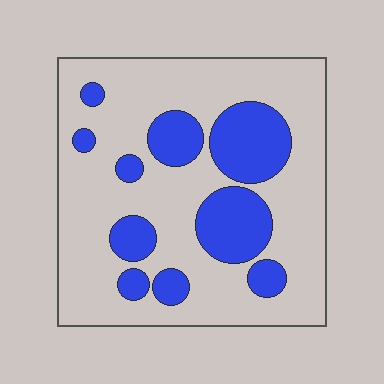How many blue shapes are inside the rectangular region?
10.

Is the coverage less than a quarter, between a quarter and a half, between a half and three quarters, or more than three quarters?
Between a quarter and a half.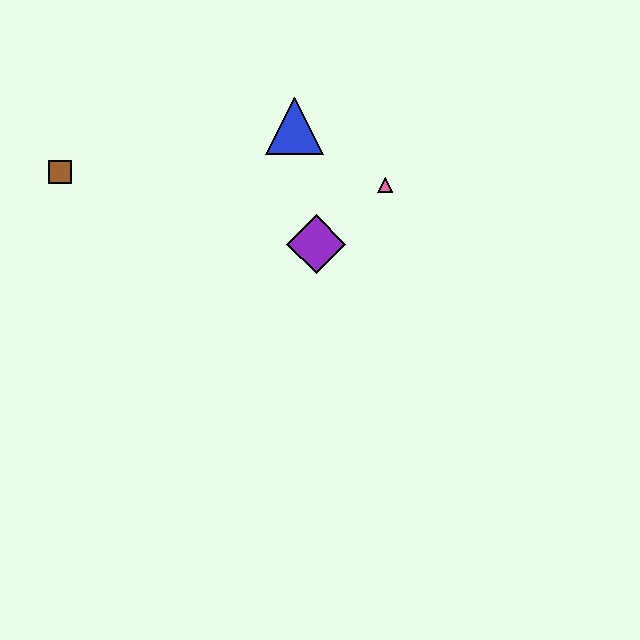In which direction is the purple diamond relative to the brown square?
The purple diamond is to the right of the brown square.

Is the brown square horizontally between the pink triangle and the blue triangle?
No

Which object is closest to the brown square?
The blue triangle is closest to the brown square.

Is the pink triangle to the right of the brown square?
Yes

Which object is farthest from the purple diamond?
The brown square is farthest from the purple diamond.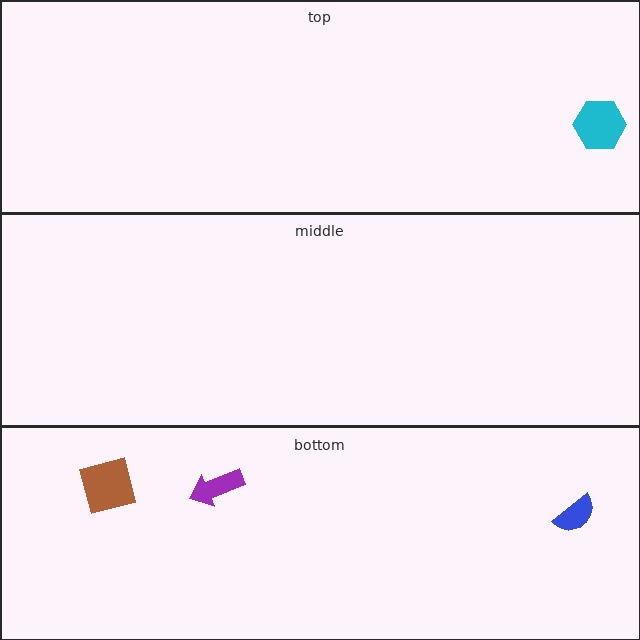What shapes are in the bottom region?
The brown square, the blue semicircle, the purple arrow.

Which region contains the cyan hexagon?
The top region.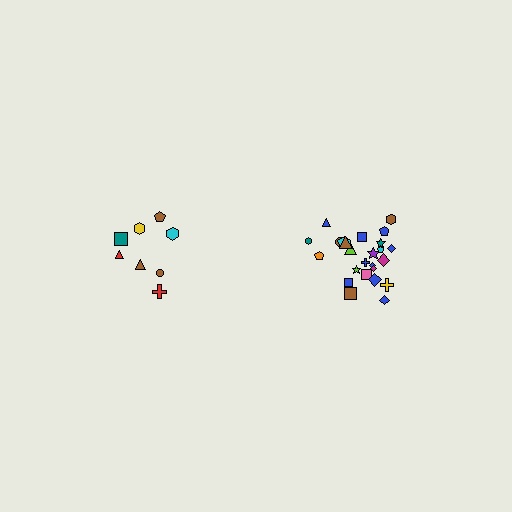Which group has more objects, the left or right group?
The right group.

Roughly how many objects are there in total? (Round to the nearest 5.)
Roughly 35 objects in total.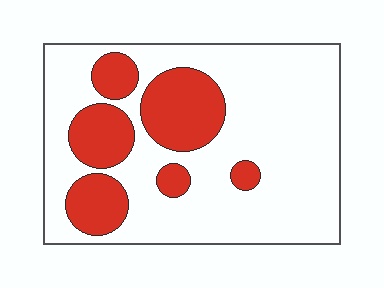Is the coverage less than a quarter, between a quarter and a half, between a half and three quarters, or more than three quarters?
Between a quarter and a half.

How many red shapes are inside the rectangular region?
6.